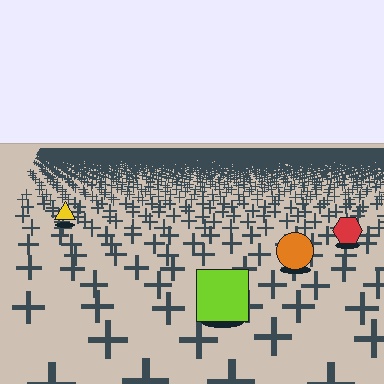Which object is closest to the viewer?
The lime square is closest. The texture marks near it are larger and more spread out.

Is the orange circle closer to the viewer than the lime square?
No. The lime square is closer — you can tell from the texture gradient: the ground texture is coarser near it.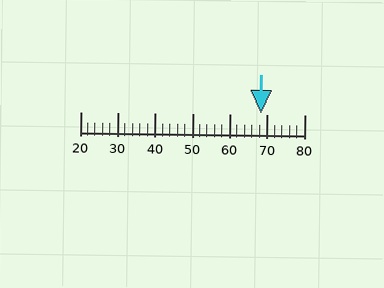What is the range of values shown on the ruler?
The ruler shows values from 20 to 80.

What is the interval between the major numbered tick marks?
The major tick marks are spaced 10 units apart.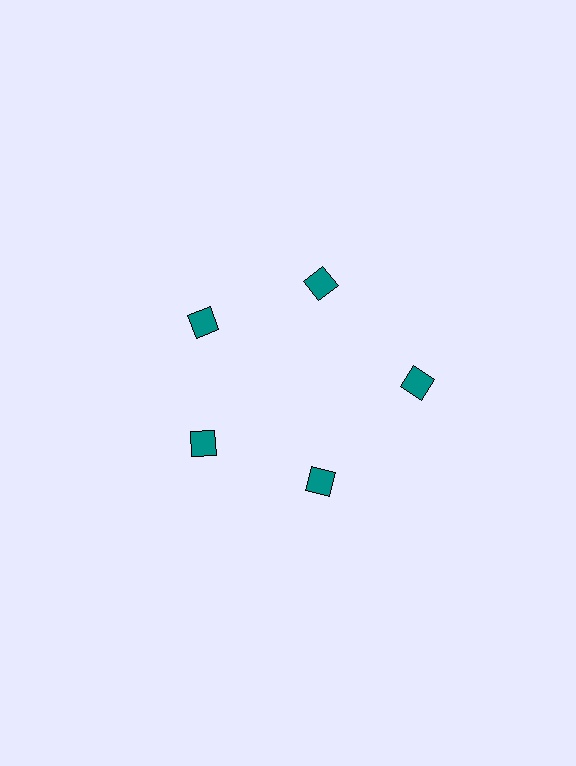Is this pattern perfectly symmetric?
No. The 5 teal squares are arranged in a ring, but one element near the 3 o'clock position is pushed outward from the center, breaking the 5-fold rotational symmetry.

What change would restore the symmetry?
The symmetry would be restored by moving it inward, back onto the ring so that all 5 squares sit at equal angles and equal distance from the center.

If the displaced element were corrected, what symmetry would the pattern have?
It would have 5-fold rotational symmetry — the pattern would map onto itself every 72 degrees.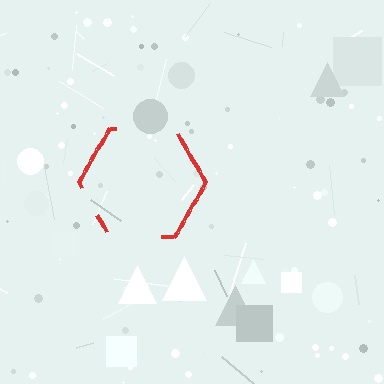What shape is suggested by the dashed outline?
The dashed outline suggests a hexagon.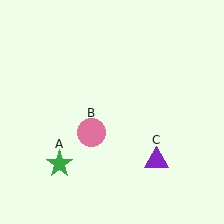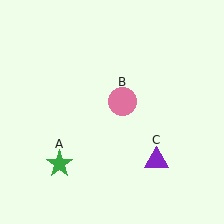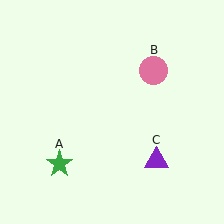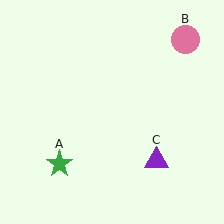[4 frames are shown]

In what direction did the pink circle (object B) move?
The pink circle (object B) moved up and to the right.